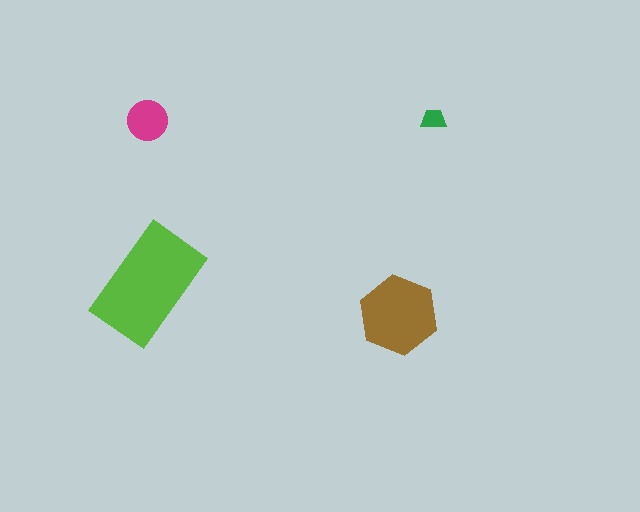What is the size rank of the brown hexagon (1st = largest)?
2nd.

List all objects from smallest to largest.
The green trapezoid, the magenta circle, the brown hexagon, the lime rectangle.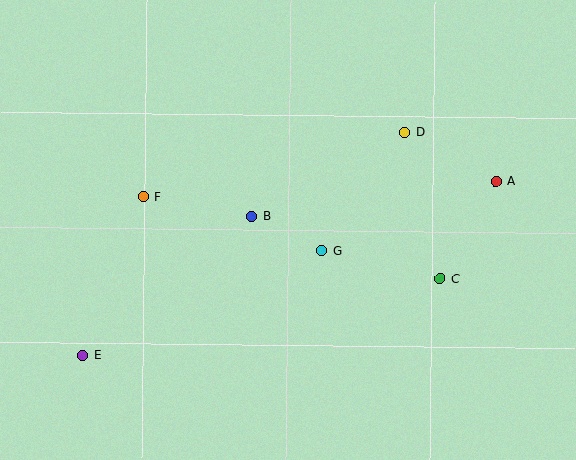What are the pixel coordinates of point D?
Point D is at (405, 132).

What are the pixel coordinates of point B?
Point B is at (252, 216).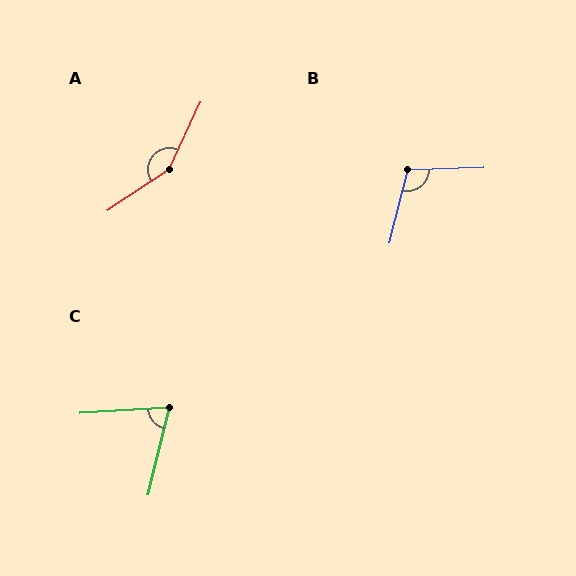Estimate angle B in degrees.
Approximately 106 degrees.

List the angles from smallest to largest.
C (73°), B (106°), A (148°).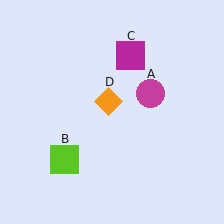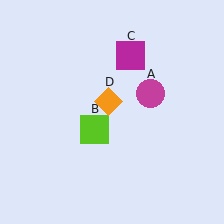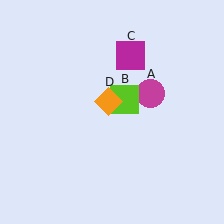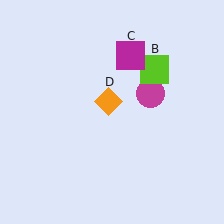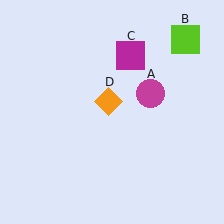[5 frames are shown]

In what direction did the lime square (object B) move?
The lime square (object B) moved up and to the right.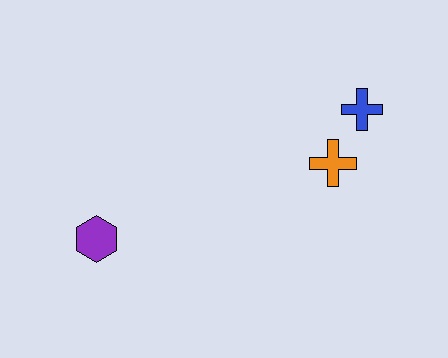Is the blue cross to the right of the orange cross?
Yes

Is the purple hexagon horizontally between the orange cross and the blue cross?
No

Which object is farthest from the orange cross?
The purple hexagon is farthest from the orange cross.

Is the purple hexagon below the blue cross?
Yes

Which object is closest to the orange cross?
The blue cross is closest to the orange cross.